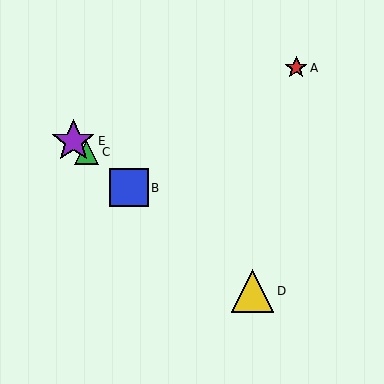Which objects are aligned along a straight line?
Objects B, C, D, E are aligned along a straight line.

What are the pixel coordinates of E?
Object E is at (73, 141).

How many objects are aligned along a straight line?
4 objects (B, C, D, E) are aligned along a straight line.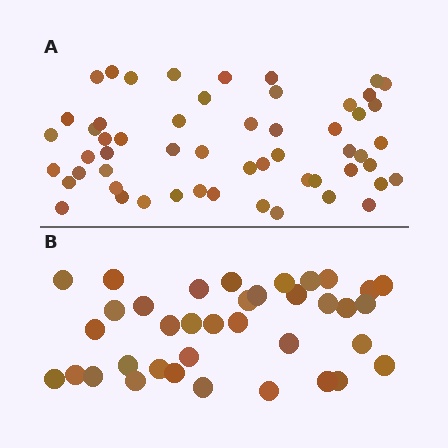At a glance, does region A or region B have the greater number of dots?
Region A (the top region) has more dots.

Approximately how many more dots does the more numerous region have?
Region A has approximately 20 more dots than region B.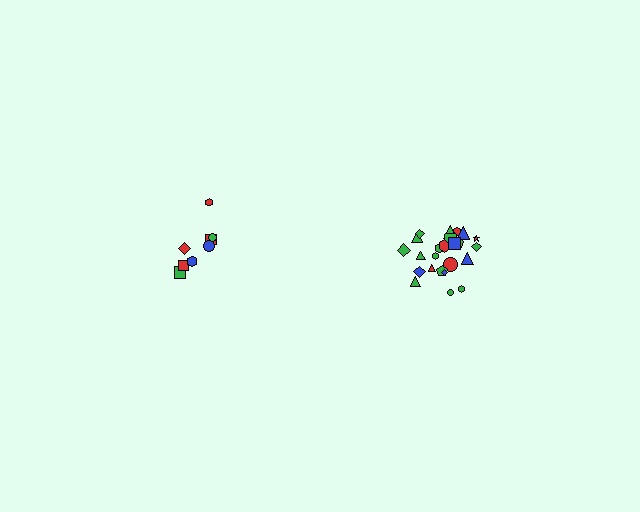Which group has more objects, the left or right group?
The right group.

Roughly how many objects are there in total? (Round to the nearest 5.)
Roughly 35 objects in total.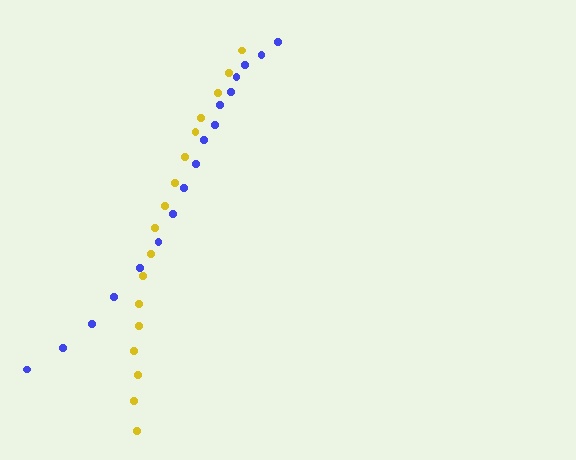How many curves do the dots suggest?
There are 2 distinct paths.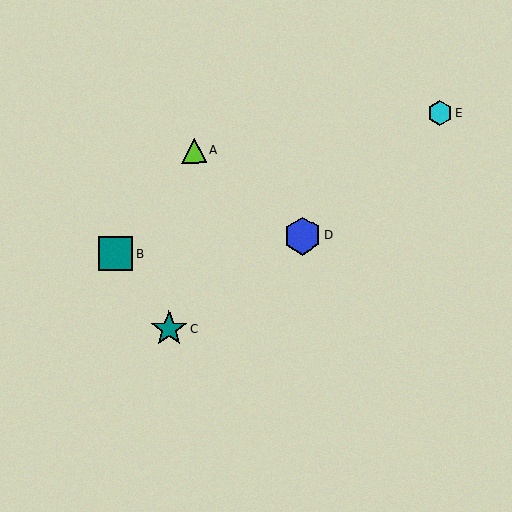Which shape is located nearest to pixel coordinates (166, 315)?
The teal star (labeled C) at (169, 328) is nearest to that location.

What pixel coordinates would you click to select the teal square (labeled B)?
Click at (116, 254) to select the teal square B.